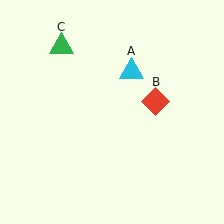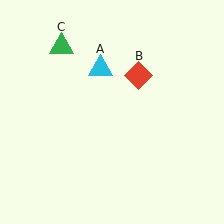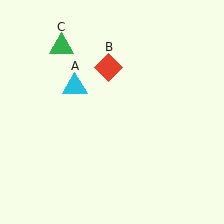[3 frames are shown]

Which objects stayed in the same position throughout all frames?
Green triangle (object C) remained stationary.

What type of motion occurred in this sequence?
The cyan triangle (object A), red diamond (object B) rotated counterclockwise around the center of the scene.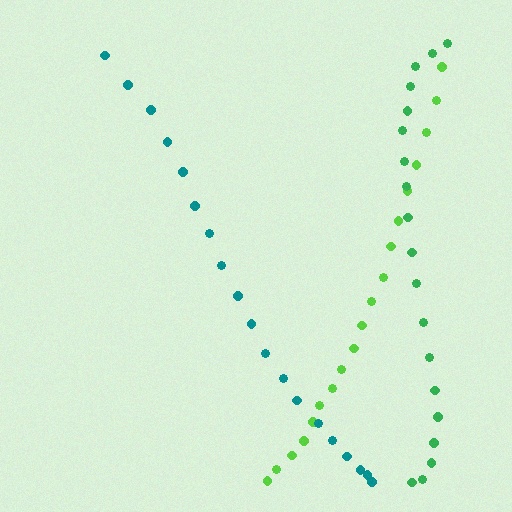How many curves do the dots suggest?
There are 3 distinct paths.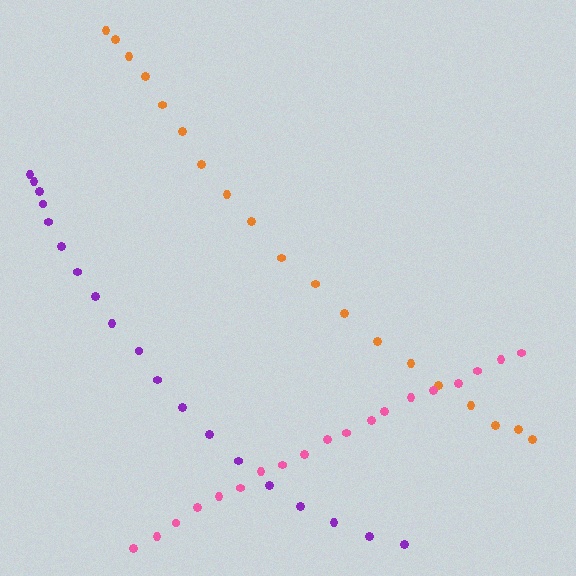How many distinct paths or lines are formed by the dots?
There are 3 distinct paths.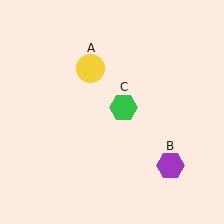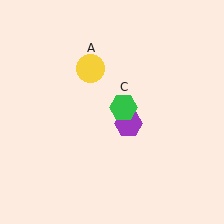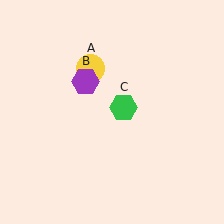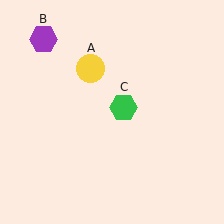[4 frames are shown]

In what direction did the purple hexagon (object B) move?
The purple hexagon (object B) moved up and to the left.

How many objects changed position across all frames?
1 object changed position: purple hexagon (object B).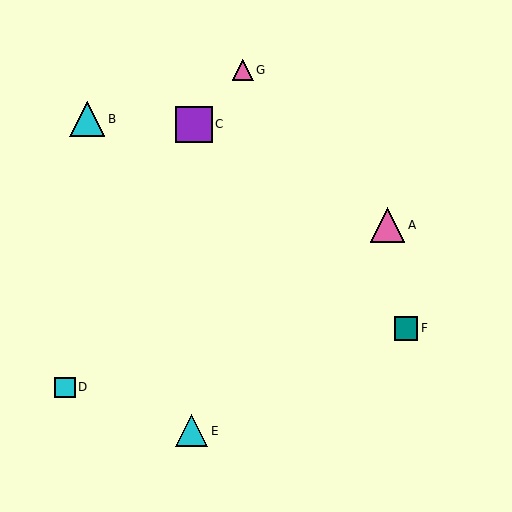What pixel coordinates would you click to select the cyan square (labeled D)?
Click at (65, 387) to select the cyan square D.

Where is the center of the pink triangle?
The center of the pink triangle is at (243, 70).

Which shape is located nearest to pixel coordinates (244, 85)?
The pink triangle (labeled G) at (243, 70) is nearest to that location.